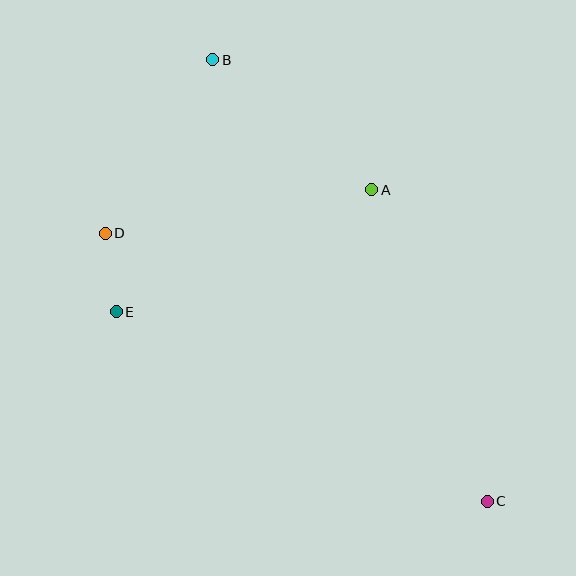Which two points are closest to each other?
Points D and E are closest to each other.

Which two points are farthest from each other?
Points B and C are farthest from each other.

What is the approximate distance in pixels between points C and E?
The distance between C and E is approximately 417 pixels.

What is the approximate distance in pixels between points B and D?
The distance between B and D is approximately 204 pixels.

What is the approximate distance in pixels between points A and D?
The distance between A and D is approximately 270 pixels.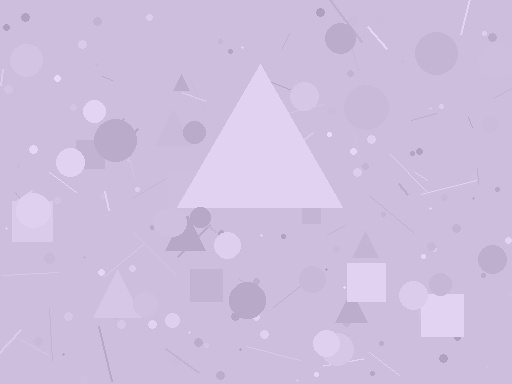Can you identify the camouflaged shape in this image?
The camouflaged shape is a triangle.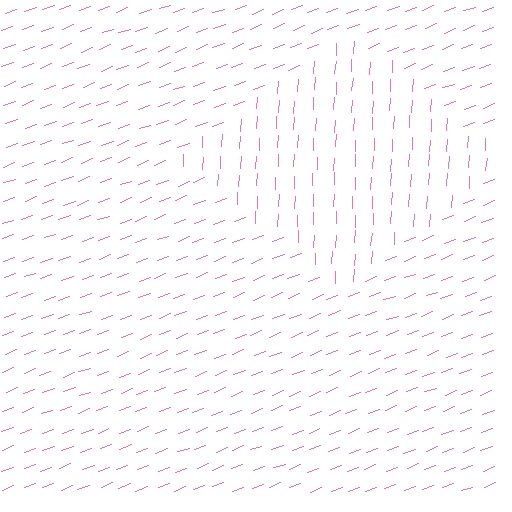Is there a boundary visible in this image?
Yes, there is a texture boundary formed by a change in line orientation.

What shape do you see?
I see a diamond.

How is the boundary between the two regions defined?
The boundary is defined purely by a change in line orientation (approximately 66 degrees difference). All lines are the same color and thickness.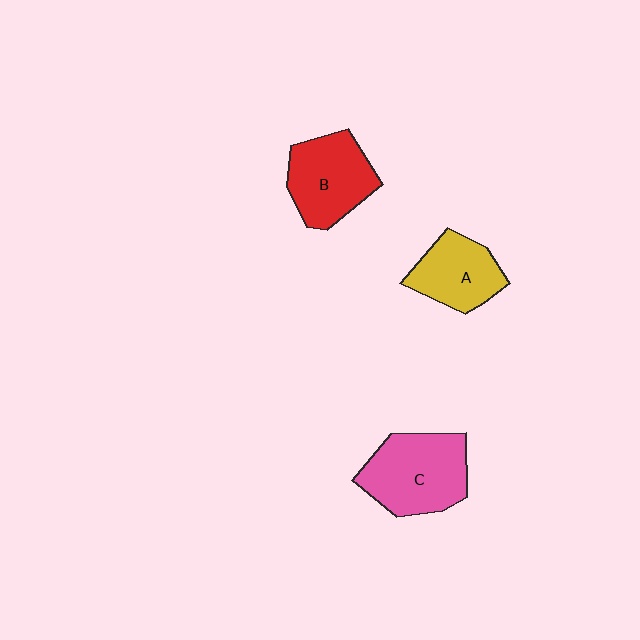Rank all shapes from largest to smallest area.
From largest to smallest: C (pink), B (red), A (yellow).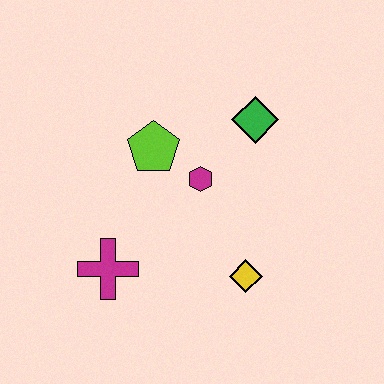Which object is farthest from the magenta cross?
The green diamond is farthest from the magenta cross.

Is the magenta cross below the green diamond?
Yes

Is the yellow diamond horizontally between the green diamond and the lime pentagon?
Yes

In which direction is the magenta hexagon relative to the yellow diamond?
The magenta hexagon is above the yellow diamond.